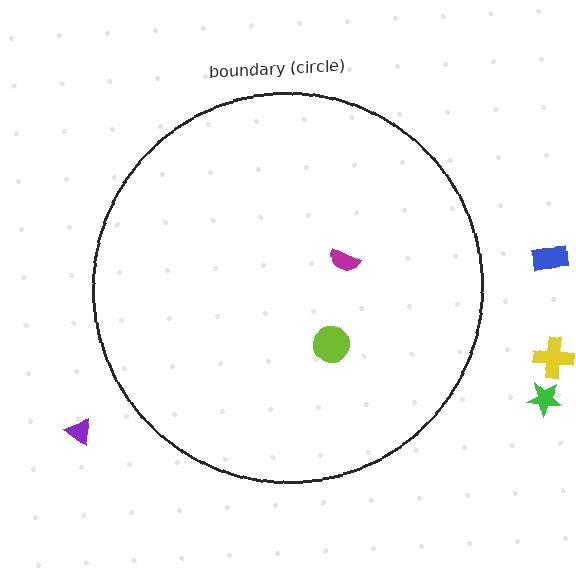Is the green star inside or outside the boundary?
Outside.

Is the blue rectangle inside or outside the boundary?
Outside.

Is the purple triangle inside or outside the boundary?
Outside.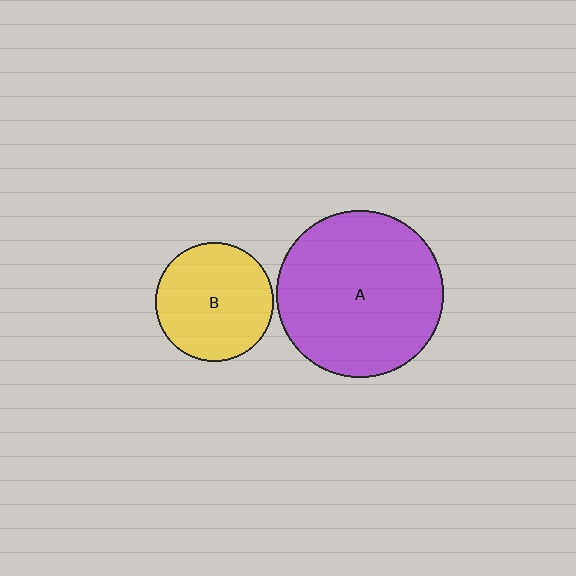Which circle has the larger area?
Circle A (purple).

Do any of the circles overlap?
No, none of the circles overlap.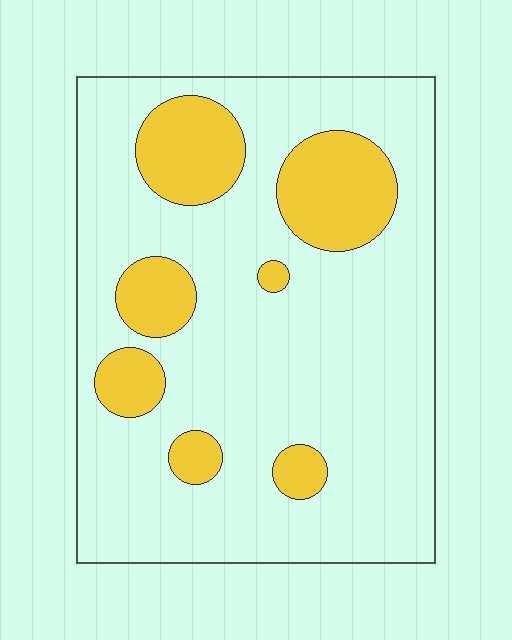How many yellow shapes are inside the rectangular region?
7.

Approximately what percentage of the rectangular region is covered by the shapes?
Approximately 20%.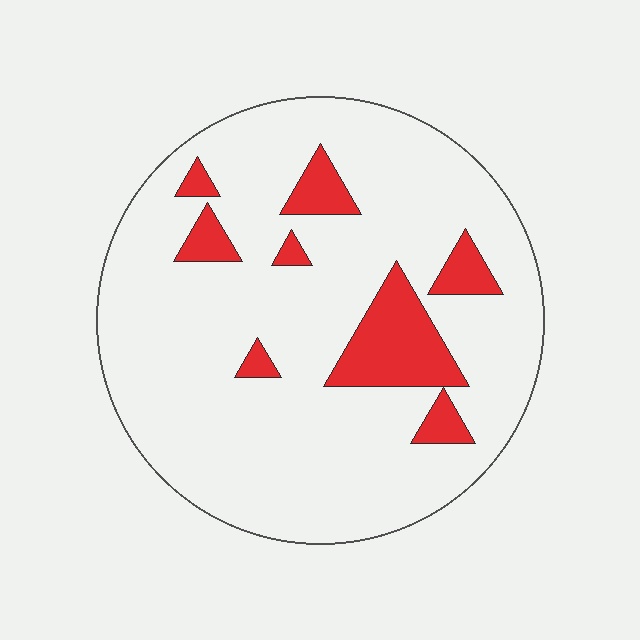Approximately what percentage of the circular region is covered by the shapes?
Approximately 15%.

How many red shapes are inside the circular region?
8.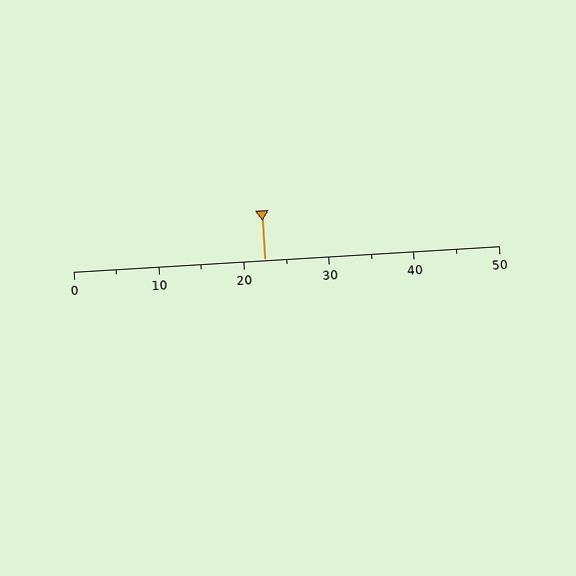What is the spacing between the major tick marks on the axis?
The major ticks are spaced 10 apart.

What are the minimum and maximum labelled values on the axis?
The axis runs from 0 to 50.